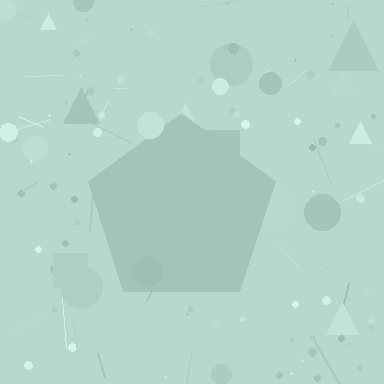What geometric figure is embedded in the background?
A pentagon is embedded in the background.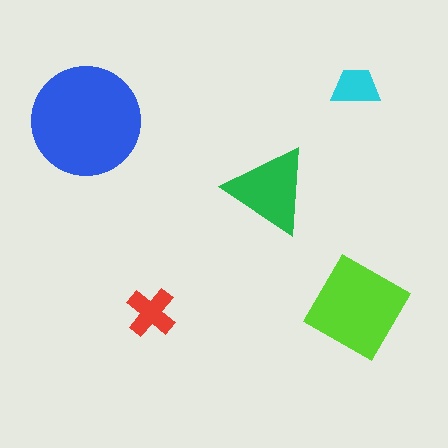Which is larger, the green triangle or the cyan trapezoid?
The green triangle.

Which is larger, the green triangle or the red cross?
The green triangle.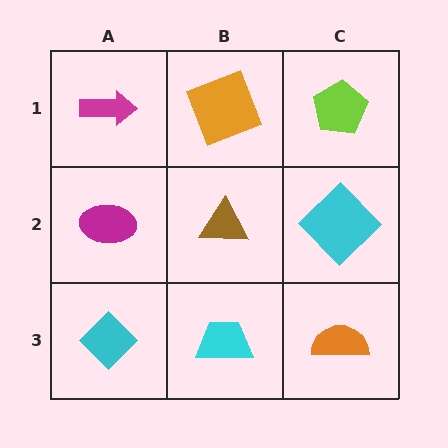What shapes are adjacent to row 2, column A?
A magenta arrow (row 1, column A), a cyan diamond (row 3, column A), a brown triangle (row 2, column B).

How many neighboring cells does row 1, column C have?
2.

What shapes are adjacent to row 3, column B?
A brown triangle (row 2, column B), a cyan diamond (row 3, column A), an orange semicircle (row 3, column C).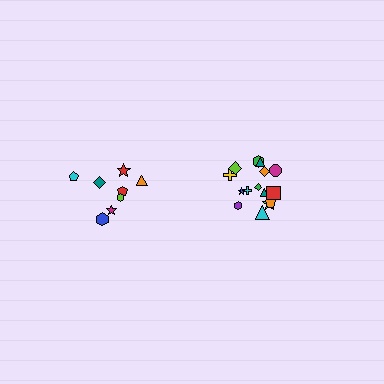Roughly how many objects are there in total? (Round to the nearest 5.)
Roughly 25 objects in total.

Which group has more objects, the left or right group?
The right group.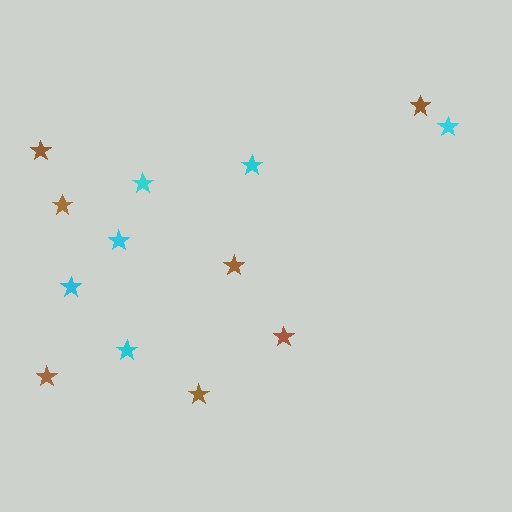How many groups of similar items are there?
There are 2 groups: one group of brown stars (7) and one group of cyan stars (6).